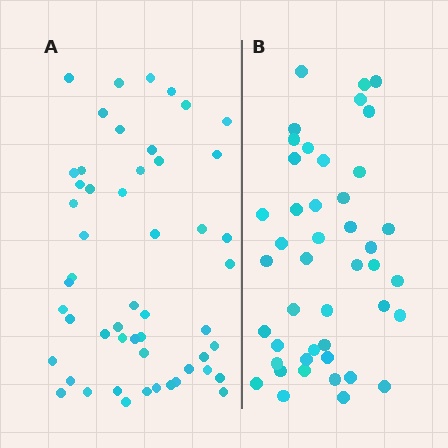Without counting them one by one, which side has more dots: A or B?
Region A (the left region) has more dots.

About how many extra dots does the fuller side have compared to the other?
Region A has roughly 8 or so more dots than region B.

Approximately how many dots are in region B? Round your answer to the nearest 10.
About 40 dots. (The exact count is 44, which rounds to 40.)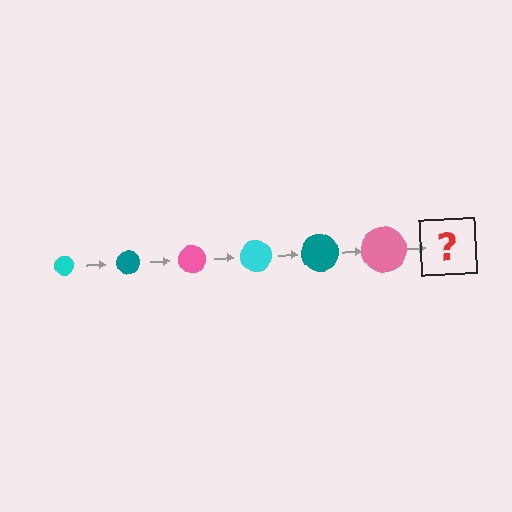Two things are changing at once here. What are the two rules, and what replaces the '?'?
The two rules are that the circle grows larger each step and the color cycles through cyan, teal, and pink. The '?' should be a cyan circle, larger than the previous one.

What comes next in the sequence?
The next element should be a cyan circle, larger than the previous one.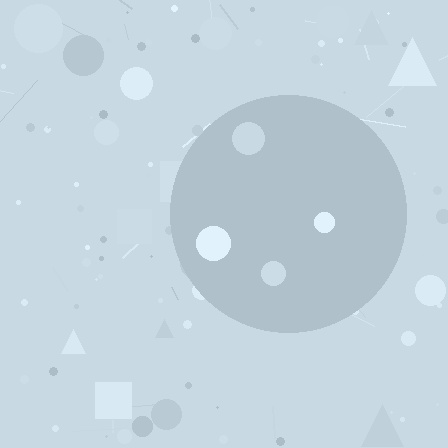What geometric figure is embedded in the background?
A circle is embedded in the background.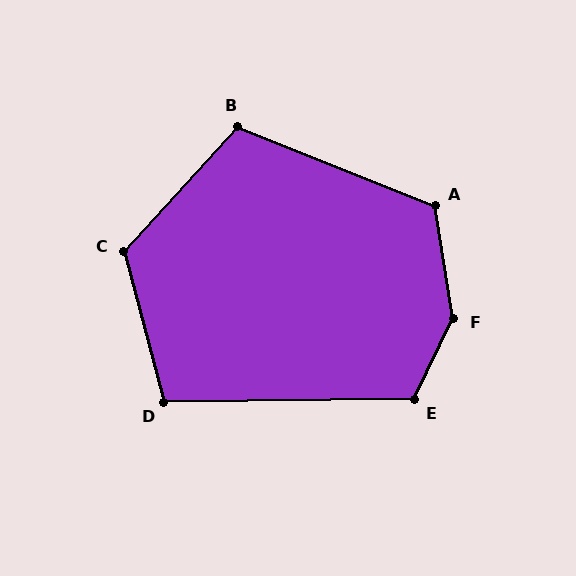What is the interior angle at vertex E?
Approximately 117 degrees (obtuse).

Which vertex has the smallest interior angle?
D, at approximately 104 degrees.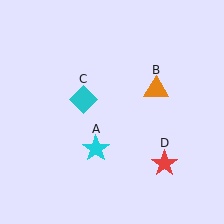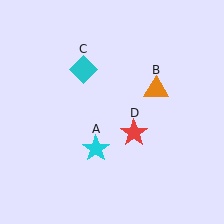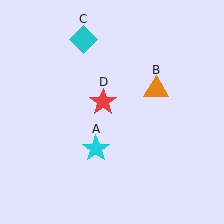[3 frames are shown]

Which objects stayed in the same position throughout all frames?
Cyan star (object A) and orange triangle (object B) remained stationary.